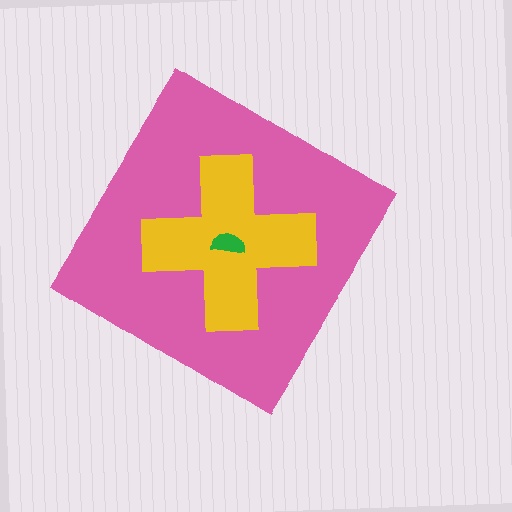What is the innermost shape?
The green semicircle.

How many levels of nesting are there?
3.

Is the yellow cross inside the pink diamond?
Yes.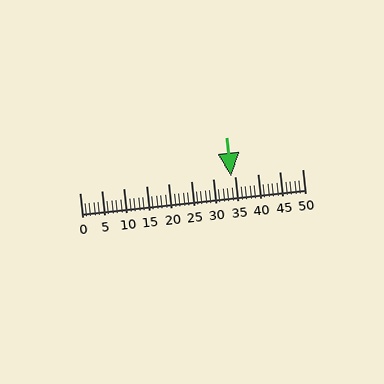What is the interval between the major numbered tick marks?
The major tick marks are spaced 5 units apart.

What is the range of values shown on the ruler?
The ruler shows values from 0 to 50.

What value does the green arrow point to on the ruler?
The green arrow points to approximately 34.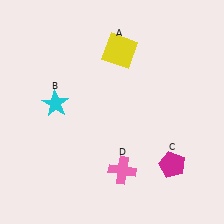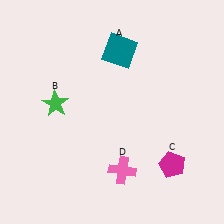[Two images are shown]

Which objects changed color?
A changed from yellow to teal. B changed from cyan to green.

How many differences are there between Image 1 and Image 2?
There are 2 differences between the two images.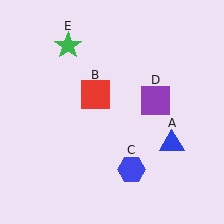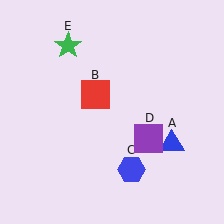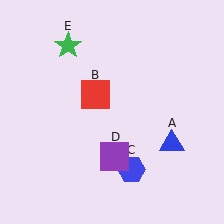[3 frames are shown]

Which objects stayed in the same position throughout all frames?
Blue triangle (object A) and red square (object B) and blue hexagon (object C) and green star (object E) remained stationary.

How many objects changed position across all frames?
1 object changed position: purple square (object D).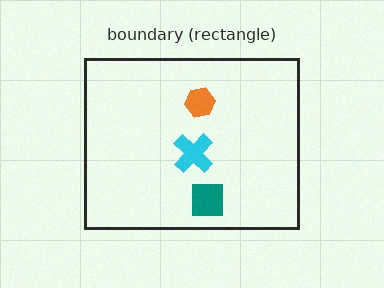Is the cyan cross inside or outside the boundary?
Inside.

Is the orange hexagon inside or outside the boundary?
Inside.